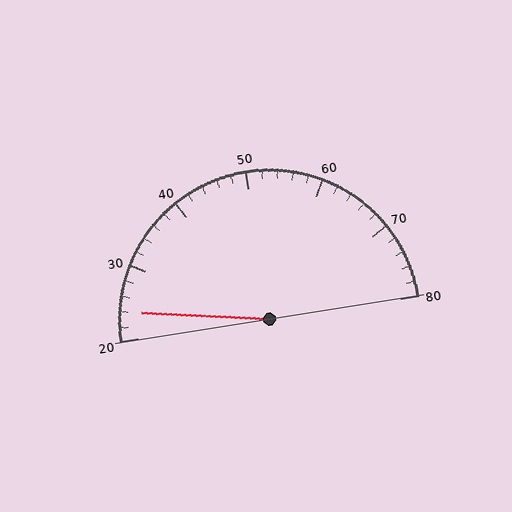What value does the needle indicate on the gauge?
The needle indicates approximately 24.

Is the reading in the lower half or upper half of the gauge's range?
The reading is in the lower half of the range (20 to 80).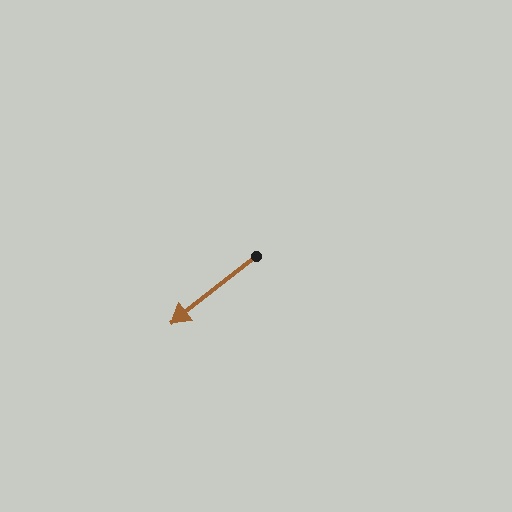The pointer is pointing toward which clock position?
Roughly 8 o'clock.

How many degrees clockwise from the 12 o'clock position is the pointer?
Approximately 232 degrees.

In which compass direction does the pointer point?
Southwest.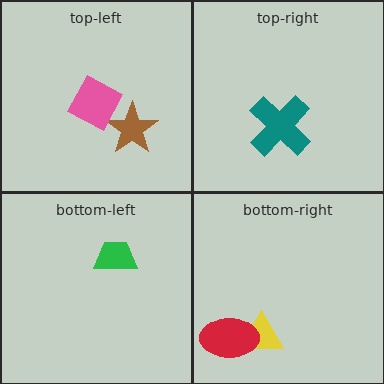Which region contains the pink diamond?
The top-left region.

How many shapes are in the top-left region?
2.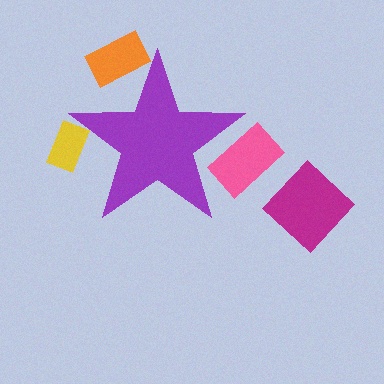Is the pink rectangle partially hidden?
Yes, the pink rectangle is partially hidden behind the purple star.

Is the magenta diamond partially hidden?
No, the magenta diamond is fully visible.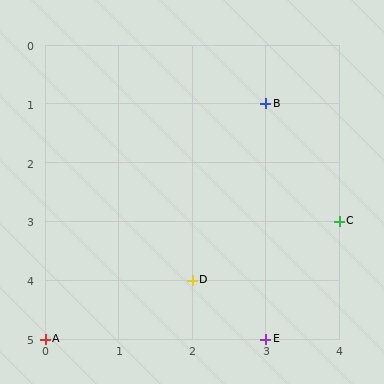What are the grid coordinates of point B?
Point B is at grid coordinates (3, 1).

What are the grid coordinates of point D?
Point D is at grid coordinates (2, 4).